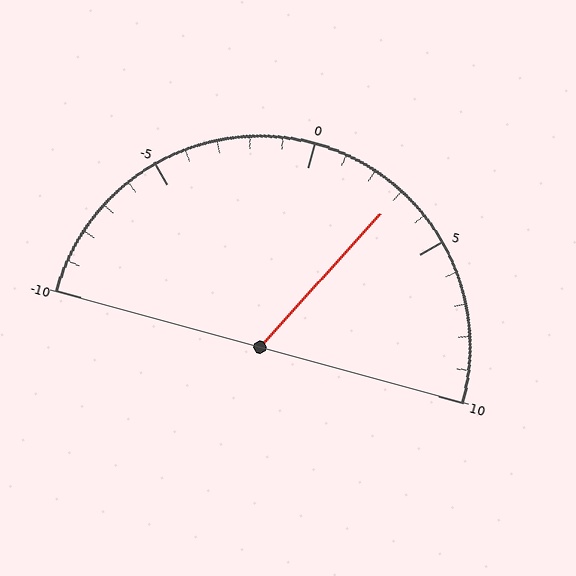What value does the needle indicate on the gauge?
The needle indicates approximately 3.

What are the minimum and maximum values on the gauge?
The gauge ranges from -10 to 10.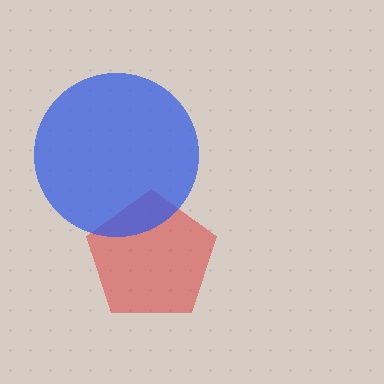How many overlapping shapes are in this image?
There are 2 overlapping shapes in the image.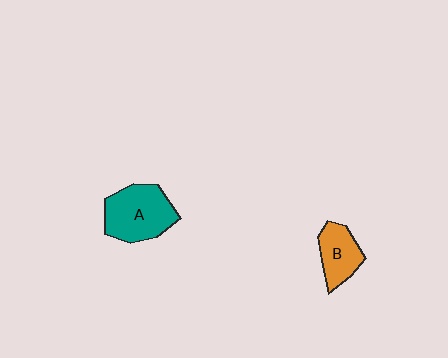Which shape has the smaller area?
Shape B (orange).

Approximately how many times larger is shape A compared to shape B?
Approximately 1.6 times.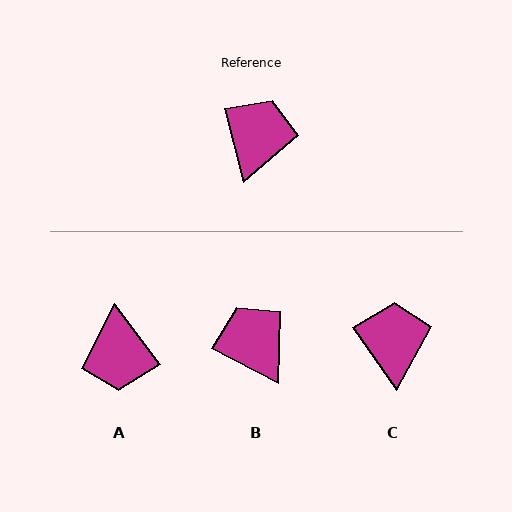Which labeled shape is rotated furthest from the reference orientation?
A, about 157 degrees away.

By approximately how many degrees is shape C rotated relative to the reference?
Approximately 21 degrees counter-clockwise.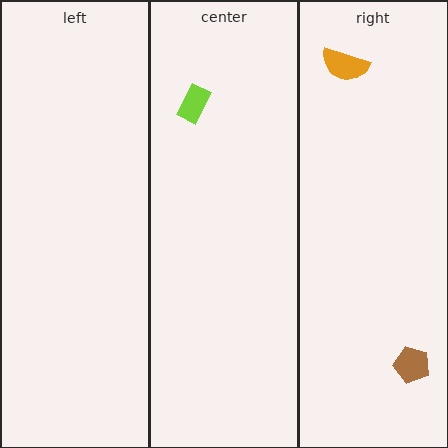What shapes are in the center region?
The lime rectangle.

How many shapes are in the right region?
2.